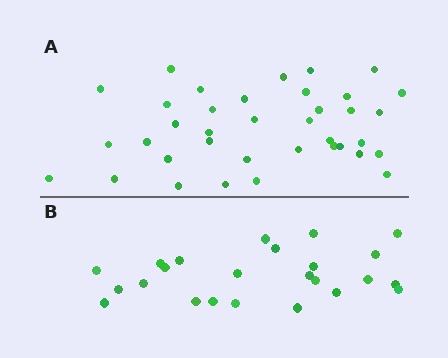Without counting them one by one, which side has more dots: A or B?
Region A (the top region) has more dots.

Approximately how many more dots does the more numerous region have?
Region A has approximately 15 more dots than region B.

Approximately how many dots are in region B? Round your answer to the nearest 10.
About 20 dots. (The exact count is 24, which rounds to 20.)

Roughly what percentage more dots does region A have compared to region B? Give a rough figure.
About 55% more.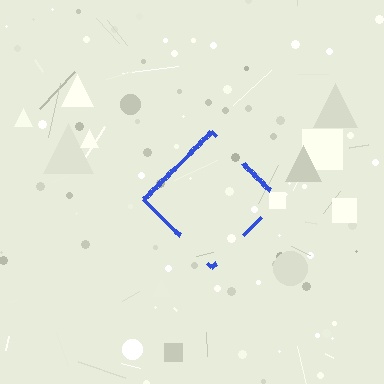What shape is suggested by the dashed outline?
The dashed outline suggests a diamond.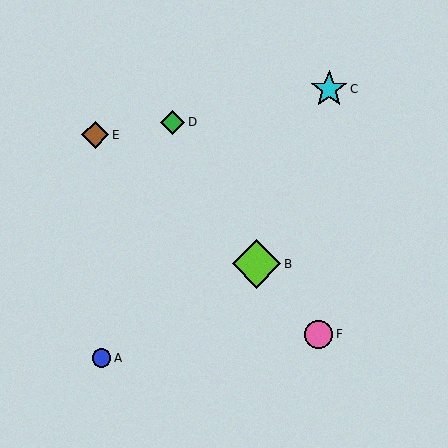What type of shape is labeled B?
Shape B is a lime diamond.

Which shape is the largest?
The lime diamond (labeled B) is the largest.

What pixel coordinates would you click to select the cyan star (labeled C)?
Click at (329, 89) to select the cyan star C.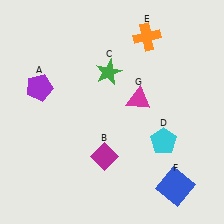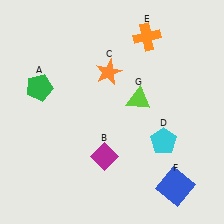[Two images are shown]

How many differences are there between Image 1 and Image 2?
There are 3 differences between the two images.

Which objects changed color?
A changed from purple to green. C changed from green to orange. G changed from magenta to lime.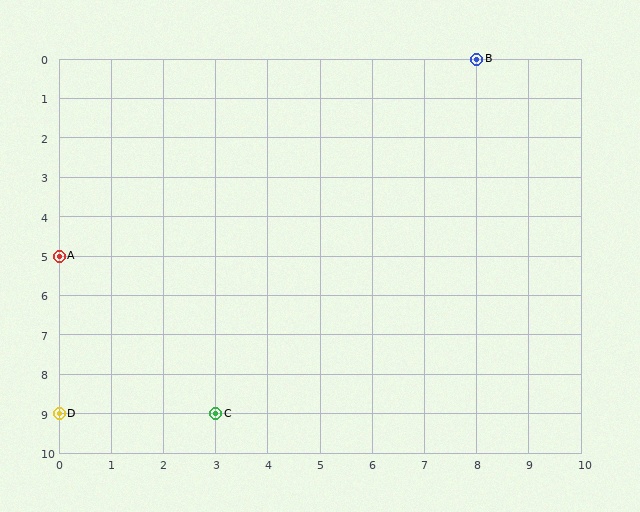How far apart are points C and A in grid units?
Points C and A are 3 columns and 4 rows apart (about 5.0 grid units diagonally).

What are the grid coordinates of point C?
Point C is at grid coordinates (3, 9).